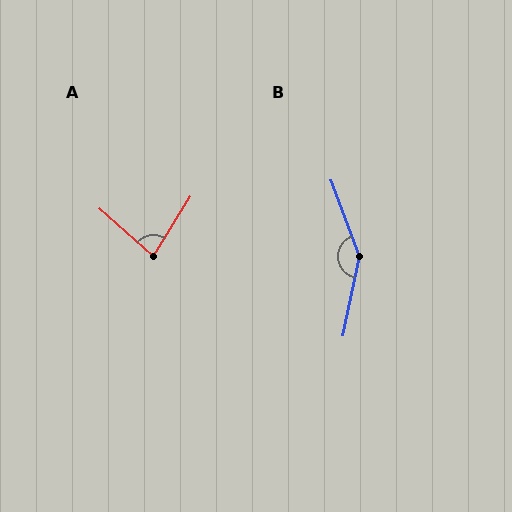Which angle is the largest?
B, at approximately 148 degrees.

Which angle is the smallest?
A, at approximately 80 degrees.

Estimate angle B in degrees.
Approximately 148 degrees.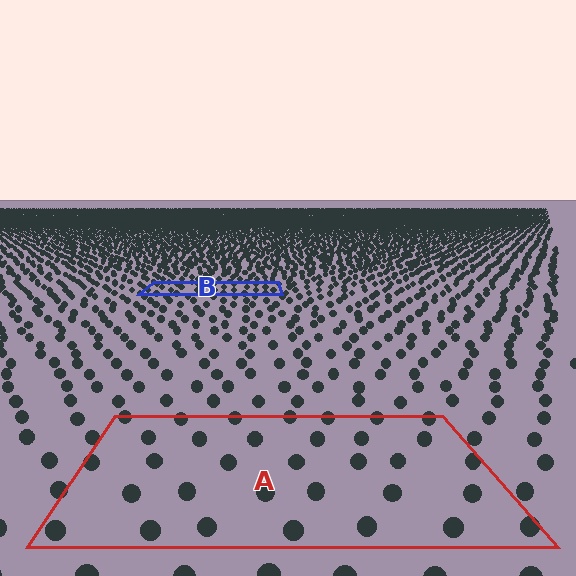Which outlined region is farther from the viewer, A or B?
Region B is farther from the viewer — the texture elements inside it appear smaller and more densely packed.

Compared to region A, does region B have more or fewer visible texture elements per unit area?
Region B has more texture elements per unit area — they are packed more densely because it is farther away.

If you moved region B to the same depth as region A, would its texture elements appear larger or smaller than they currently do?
They would appear larger. At a closer depth, the same texture elements are projected at a bigger on-screen size.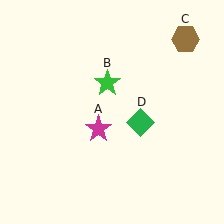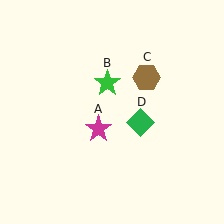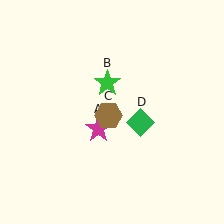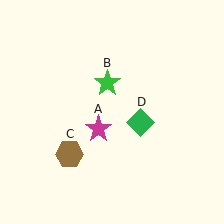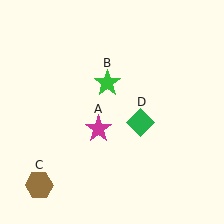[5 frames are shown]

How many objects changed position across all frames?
1 object changed position: brown hexagon (object C).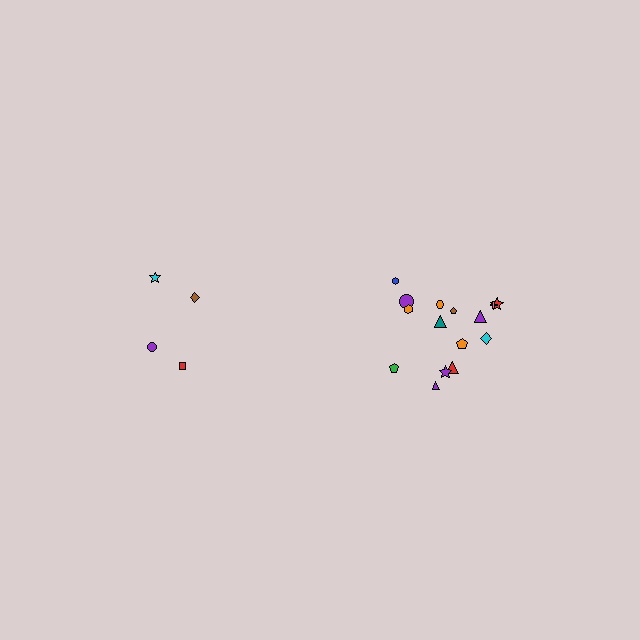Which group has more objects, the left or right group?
The right group.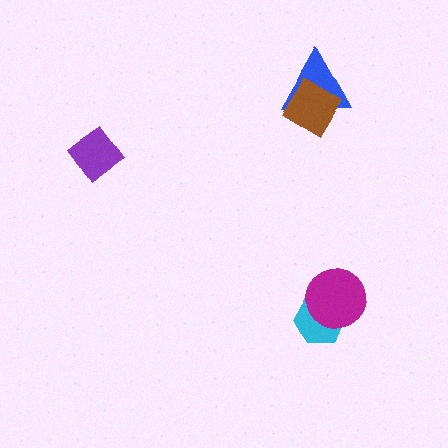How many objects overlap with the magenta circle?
1 object overlaps with the magenta circle.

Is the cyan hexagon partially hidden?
Yes, it is partially covered by another shape.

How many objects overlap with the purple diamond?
0 objects overlap with the purple diamond.